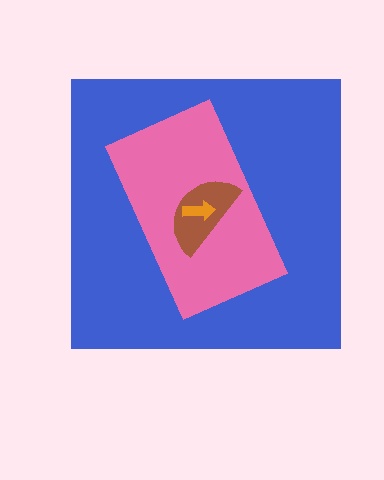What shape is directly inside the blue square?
The pink rectangle.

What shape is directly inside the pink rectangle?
The brown semicircle.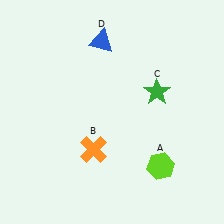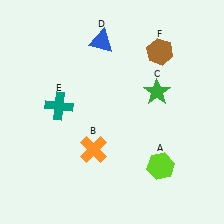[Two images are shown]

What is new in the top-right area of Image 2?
A brown hexagon (F) was added in the top-right area of Image 2.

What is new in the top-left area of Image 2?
A teal cross (E) was added in the top-left area of Image 2.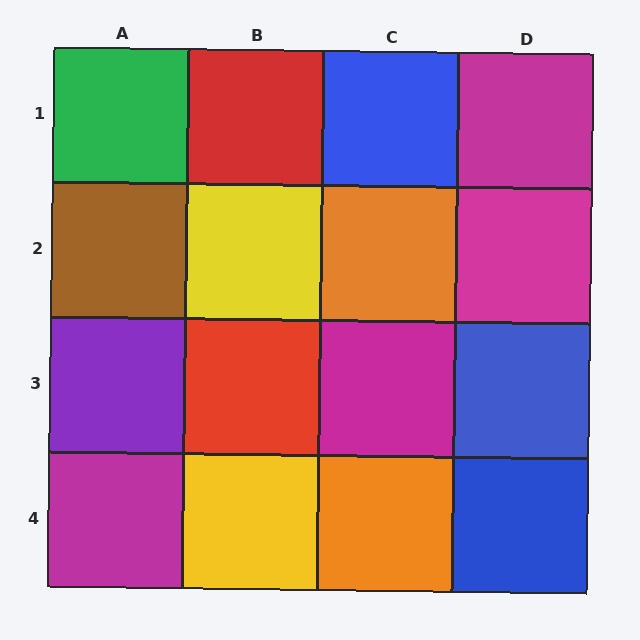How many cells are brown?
1 cell is brown.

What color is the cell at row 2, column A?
Brown.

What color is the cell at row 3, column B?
Red.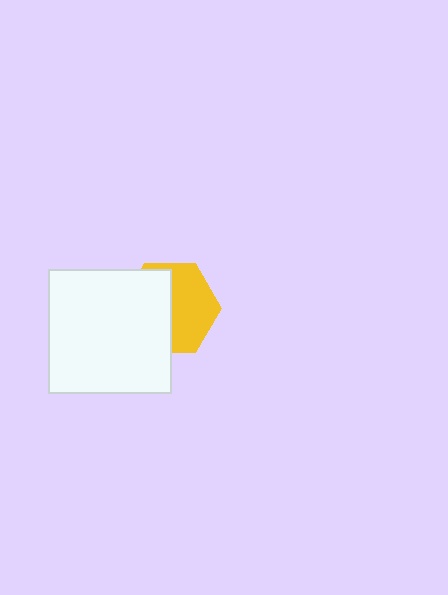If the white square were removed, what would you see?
You would see the complete yellow hexagon.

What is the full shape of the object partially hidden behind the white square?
The partially hidden object is a yellow hexagon.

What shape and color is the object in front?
The object in front is a white square.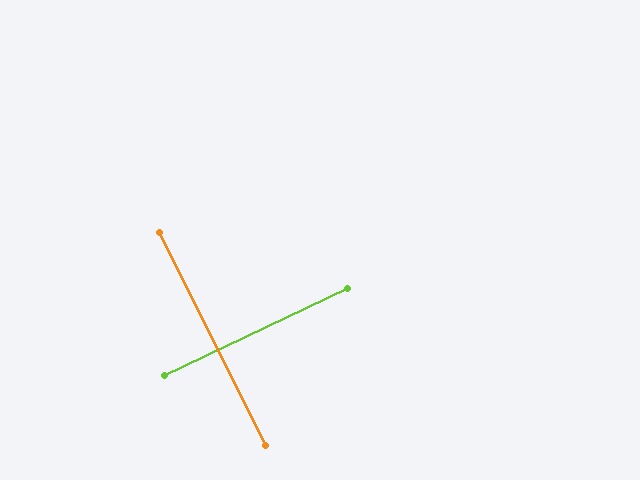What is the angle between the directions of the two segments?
Approximately 89 degrees.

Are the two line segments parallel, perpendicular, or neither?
Perpendicular — they meet at approximately 89°.